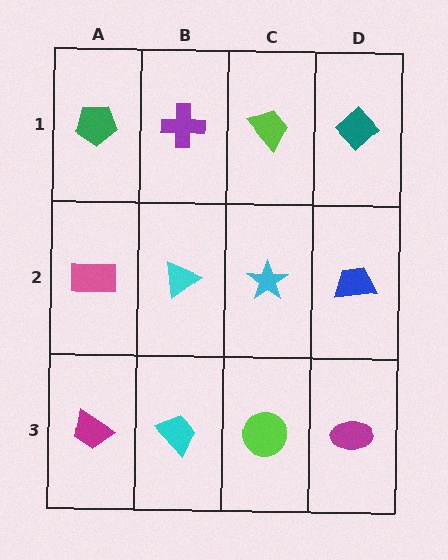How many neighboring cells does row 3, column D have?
2.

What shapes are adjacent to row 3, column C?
A cyan star (row 2, column C), a cyan trapezoid (row 3, column B), a magenta ellipse (row 3, column D).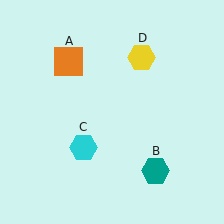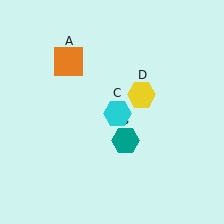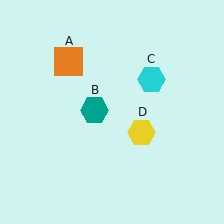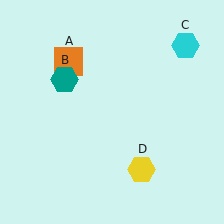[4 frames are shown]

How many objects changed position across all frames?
3 objects changed position: teal hexagon (object B), cyan hexagon (object C), yellow hexagon (object D).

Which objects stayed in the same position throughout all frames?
Orange square (object A) remained stationary.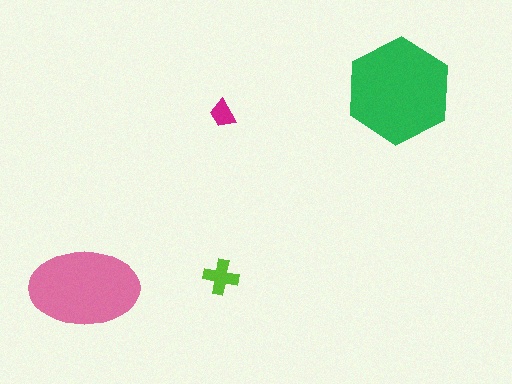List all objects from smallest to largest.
The magenta trapezoid, the lime cross, the pink ellipse, the green hexagon.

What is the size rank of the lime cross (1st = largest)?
3rd.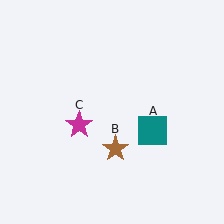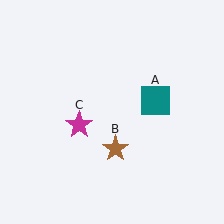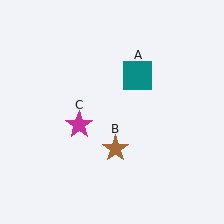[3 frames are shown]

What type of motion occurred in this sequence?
The teal square (object A) rotated counterclockwise around the center of the scene.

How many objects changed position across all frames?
1 object changed position: teal square (object A).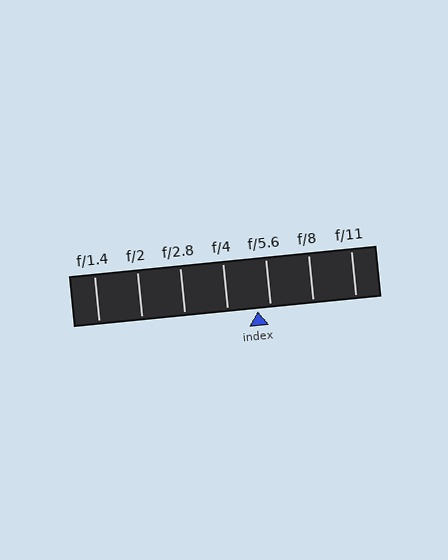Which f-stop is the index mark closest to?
The index mark is closest to f/5.6.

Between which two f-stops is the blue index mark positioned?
The index mark is between f/4 and f/5.6.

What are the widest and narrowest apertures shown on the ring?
The widest aperture shown is f/1.4 and the narrowest is f/11.